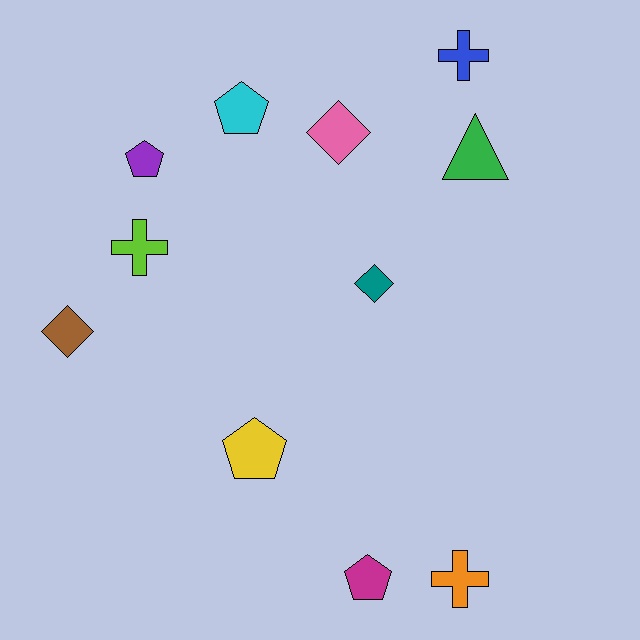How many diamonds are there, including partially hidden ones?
There are 3 diamonds.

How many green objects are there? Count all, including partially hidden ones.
There is 1 green object.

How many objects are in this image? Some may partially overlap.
There are 11 objects.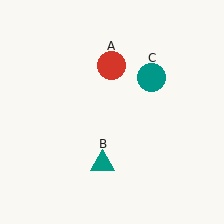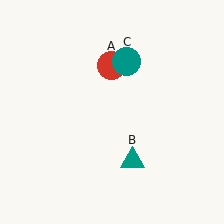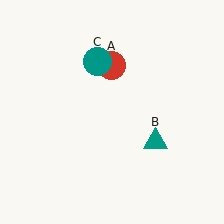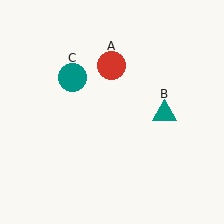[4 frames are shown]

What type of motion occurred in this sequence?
The teal triangle (object B), teal circle (object C) rotated counterclockwise around the center of the scene.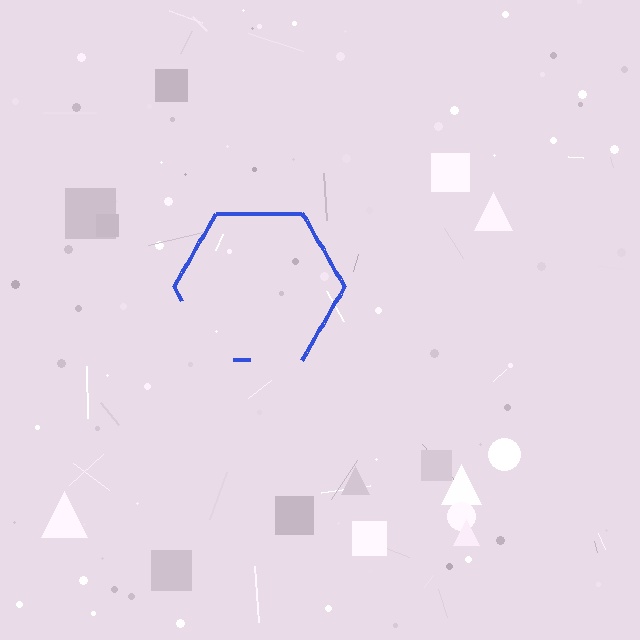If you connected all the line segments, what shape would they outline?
They would outline a hexagon.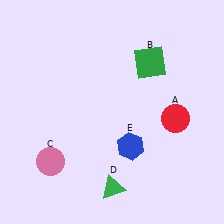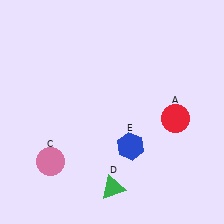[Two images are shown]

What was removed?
The green square (B) was removed in Image 2.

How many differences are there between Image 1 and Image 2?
There is 1 difference between the two images.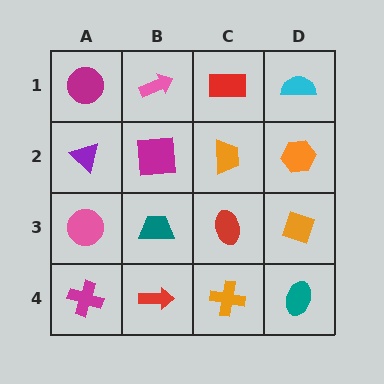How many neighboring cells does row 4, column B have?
3.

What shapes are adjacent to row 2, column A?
A magenta circle (row 1, column A), a pink circle (row 3, column A), a magenta square (row 2, column B).